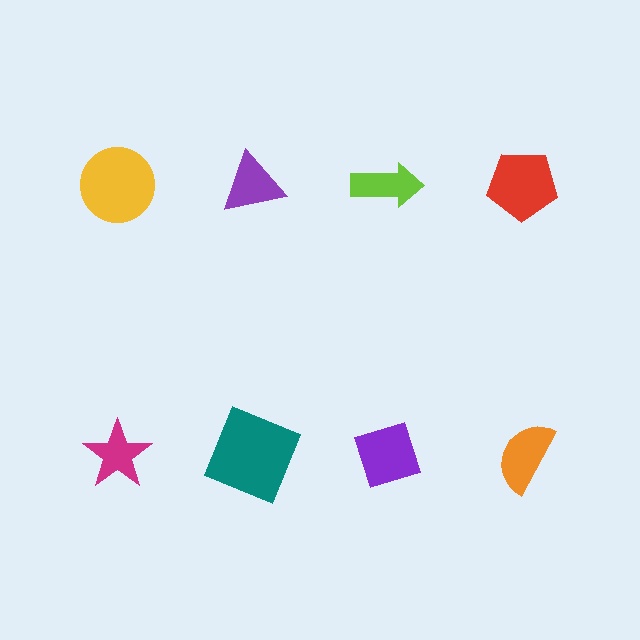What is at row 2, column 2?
A teal square.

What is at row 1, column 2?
A purple triangle.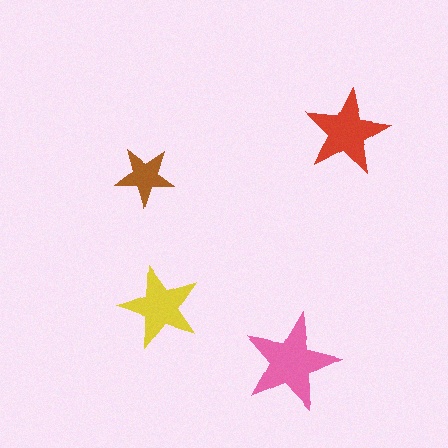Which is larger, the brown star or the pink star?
The pink one.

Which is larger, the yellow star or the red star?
The red one.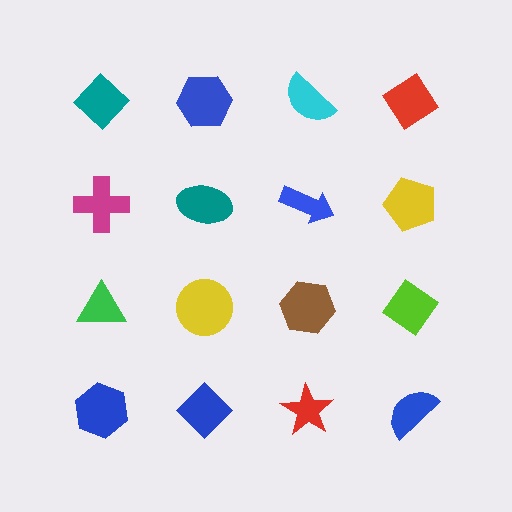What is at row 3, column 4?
A lime diamond.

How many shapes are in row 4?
4 shapes.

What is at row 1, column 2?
A blue hexagon.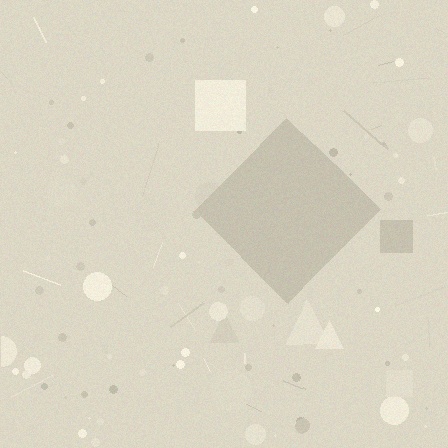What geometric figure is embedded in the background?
A diamond is embedded in the background.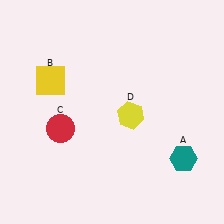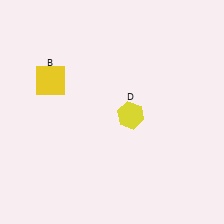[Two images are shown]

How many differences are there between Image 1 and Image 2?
There are 2 differences between the two images.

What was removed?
The teal hexagon (A), the red circle (C) were removed in Image 2.